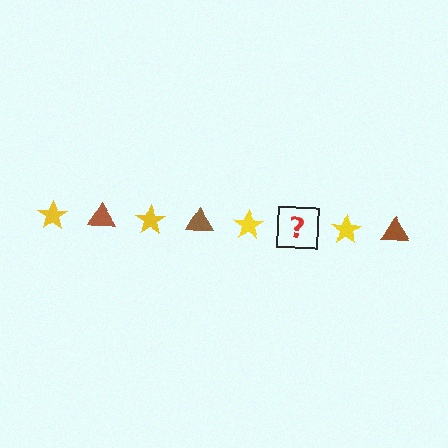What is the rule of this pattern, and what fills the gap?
The rule is that the pattern alternates between yellow star and brown triangle. The gap should be filled with a brown triangle.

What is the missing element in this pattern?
The missing element is a brown triangle.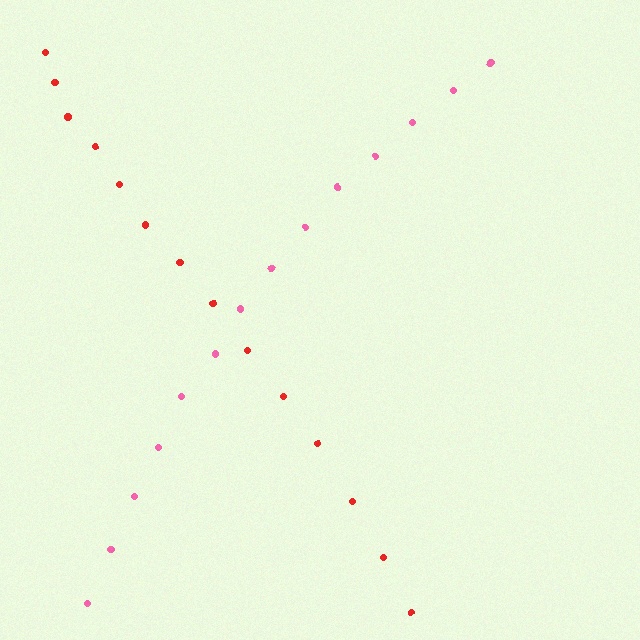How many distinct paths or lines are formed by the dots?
There are 2 distinct paths.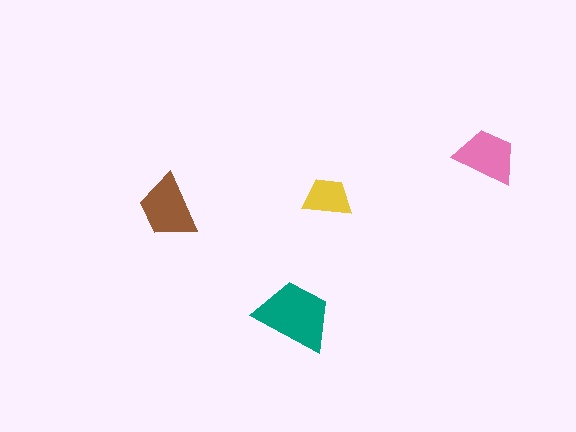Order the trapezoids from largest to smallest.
the teal one, the brown one, the pink one, the yellow one.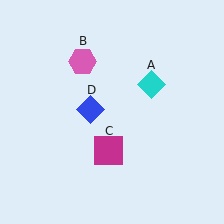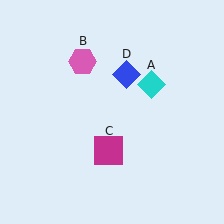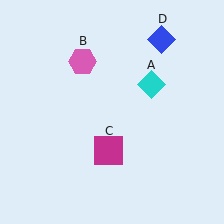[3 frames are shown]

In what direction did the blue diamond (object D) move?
The blue diamond (object D) moved up and to the right.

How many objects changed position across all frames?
1 object changed position: blue diamond (object D).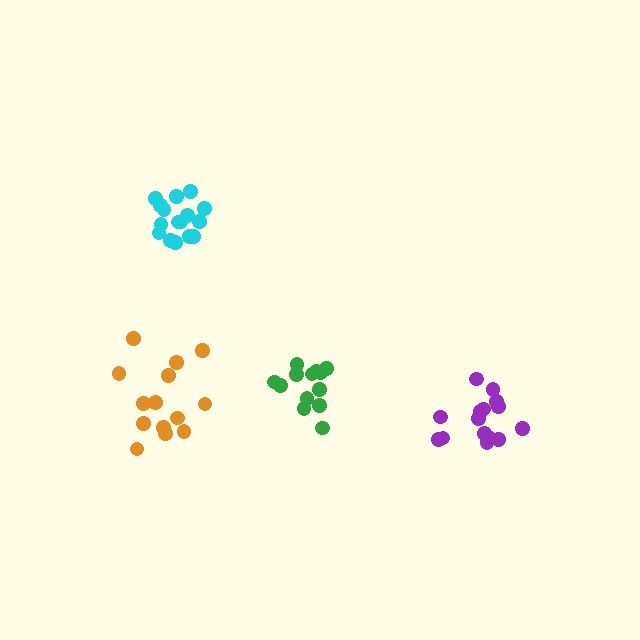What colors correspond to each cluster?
The clusters are colored: purple, cyan, green, orange.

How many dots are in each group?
Group 1: 15 dots, Group 2: 16 dots, Group 3: 13 dots, Group 4: 14 dots (58 total).